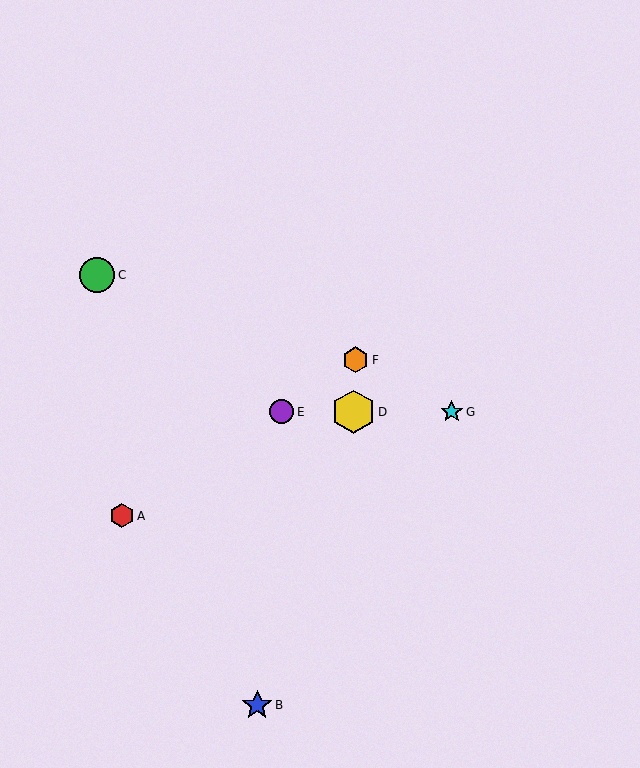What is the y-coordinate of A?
Object A is at y≈516.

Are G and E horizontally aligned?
Yes, both are at y≈412.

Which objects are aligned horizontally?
Objects D, E, G are aligned horizontally.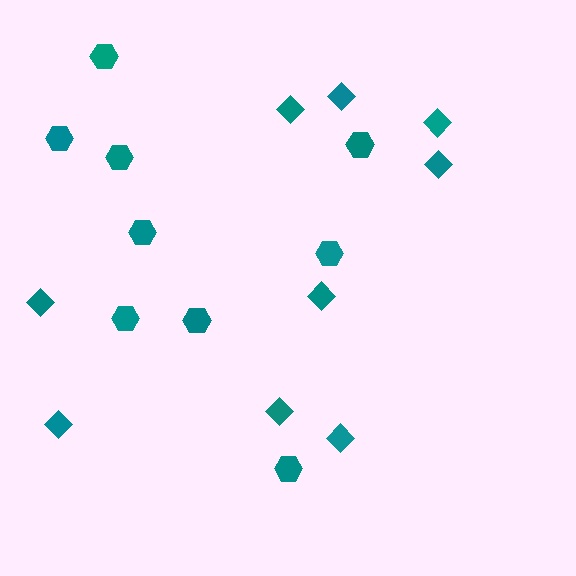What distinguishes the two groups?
There are 2 groups: one group of hexagons (9) and one group of diamonds (9).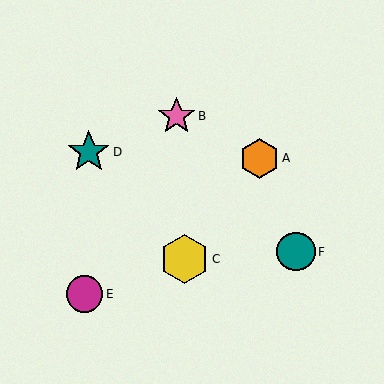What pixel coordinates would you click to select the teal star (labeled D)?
Click at (89, 152) to select the teal star D.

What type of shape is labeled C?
Shape C is a yellow hexagon.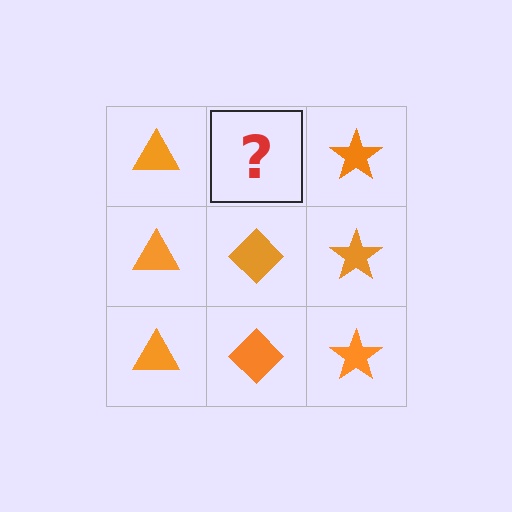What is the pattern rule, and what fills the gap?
The rule is that each column has a consistent shape. The gap should be filled with an orange diamond.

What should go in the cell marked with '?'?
The missing cell should contain an orange diamond.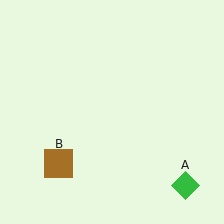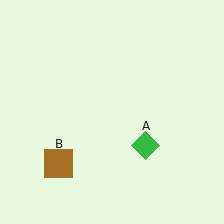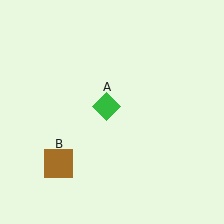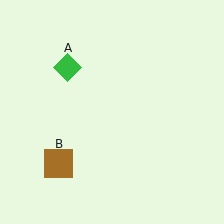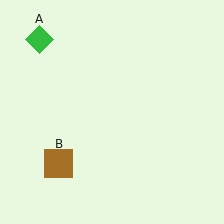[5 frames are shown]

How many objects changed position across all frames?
1 object changed position: green diamond (object A).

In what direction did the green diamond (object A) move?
The green diamond (object A) moved up and to the left.